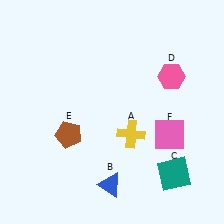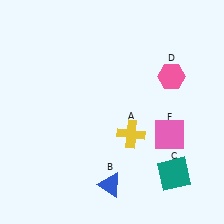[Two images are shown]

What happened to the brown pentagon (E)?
The brown pentagon (E) was removed in Image 2. It was in the bottom-left area of Image 1.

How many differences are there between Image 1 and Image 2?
There is 1 difference between the two images.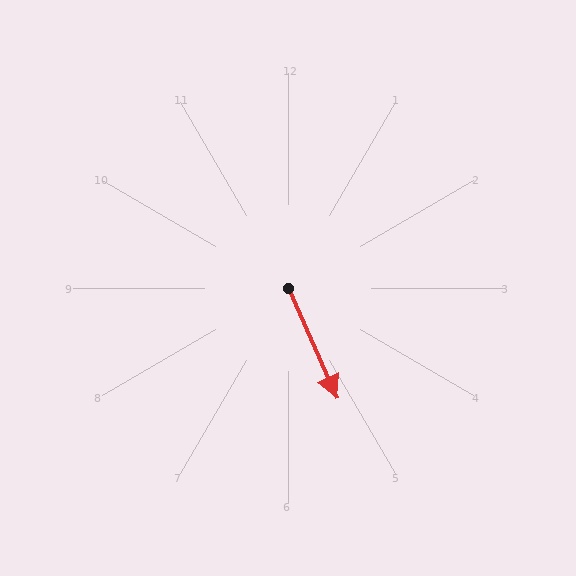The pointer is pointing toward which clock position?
Roughly 5 o'clock.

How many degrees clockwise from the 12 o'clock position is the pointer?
Approximately 156 degrees.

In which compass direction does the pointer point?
Southeast.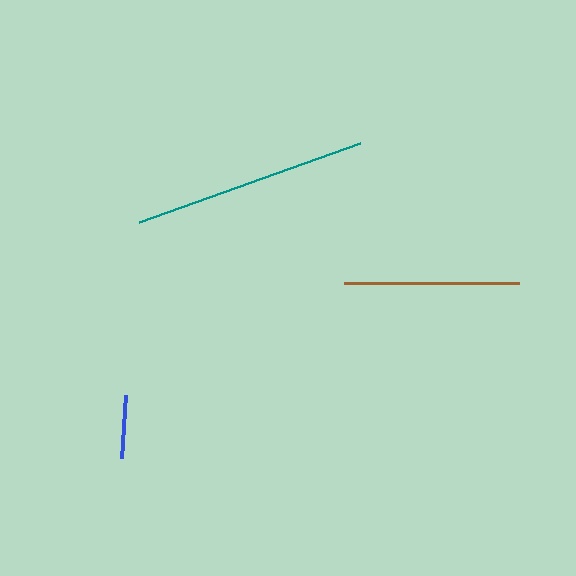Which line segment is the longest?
The teal line is the longest at approximately 235 pixels.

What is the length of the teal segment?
The teal segment is approximately 235 pixels long.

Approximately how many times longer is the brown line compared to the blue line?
The brown line is approximately 2.8 times the length of the blue line.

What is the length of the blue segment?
The blue segment is approximately 63 pixels long.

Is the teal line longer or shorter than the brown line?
The teal line is longer than the brown line.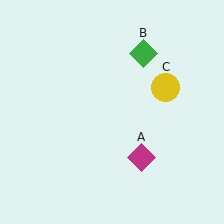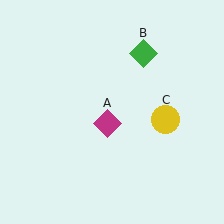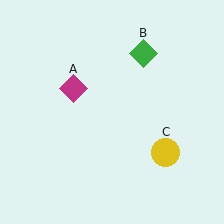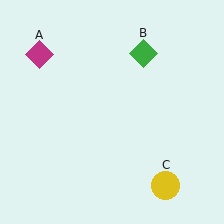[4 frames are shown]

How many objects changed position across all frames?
2 objects changed position: magenta diamond (object A), yellow circle (object C).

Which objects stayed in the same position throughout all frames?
Green diamond (object B) remained stationary.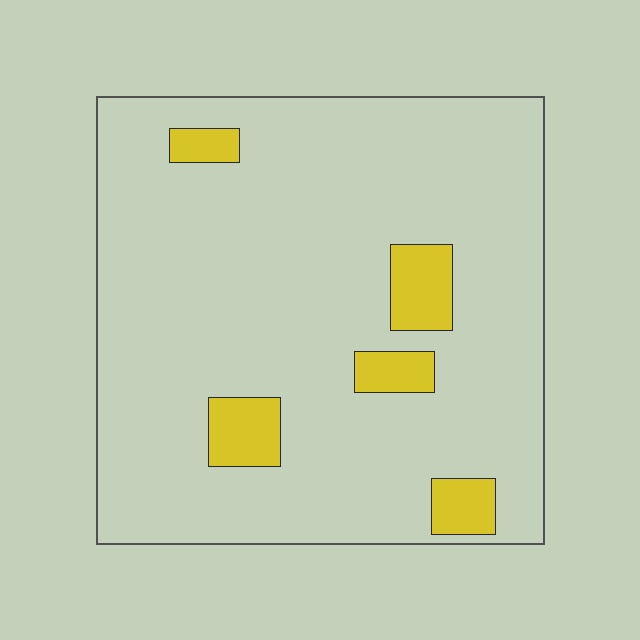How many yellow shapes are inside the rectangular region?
5.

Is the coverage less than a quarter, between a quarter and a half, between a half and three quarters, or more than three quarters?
Less than a quarter.